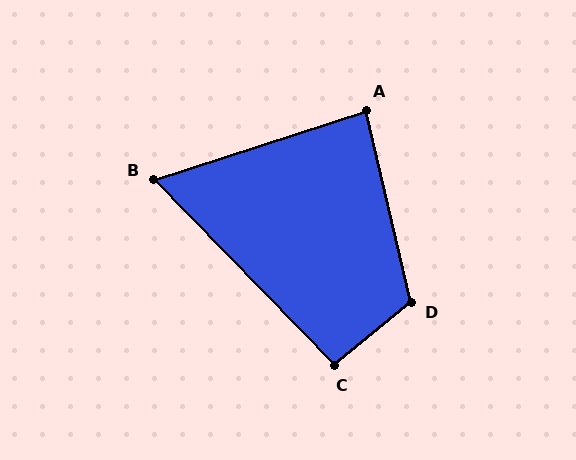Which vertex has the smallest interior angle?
B, at approximately 64 degrees.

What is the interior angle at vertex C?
Approximately 95 degrees (approximately right).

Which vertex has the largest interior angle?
D, at approximately 116 degrees.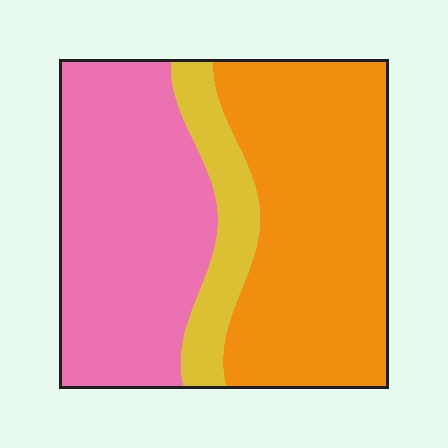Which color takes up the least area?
Yellow, at roughly 15%.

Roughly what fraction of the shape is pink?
Pink takes up about two fifths (2/5) of the shape.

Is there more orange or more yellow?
Orange.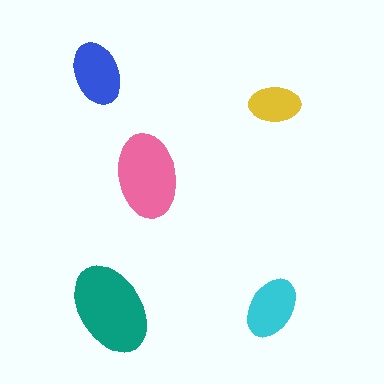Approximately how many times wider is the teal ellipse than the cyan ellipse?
About 1.5 times wider.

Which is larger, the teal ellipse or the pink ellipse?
The teal one.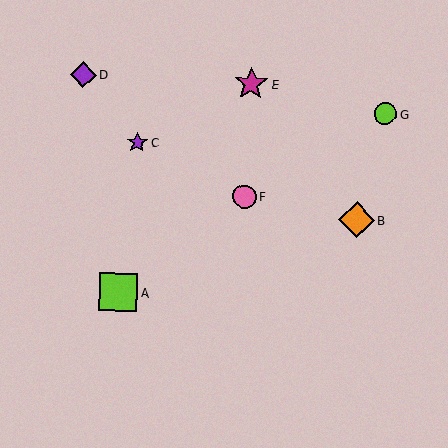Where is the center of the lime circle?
The center of the lime circle is at (385, 114).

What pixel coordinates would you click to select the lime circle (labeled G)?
Click at (385, 114) to select the lime circle G.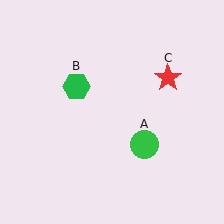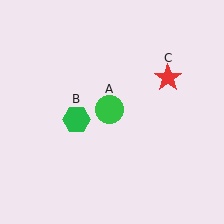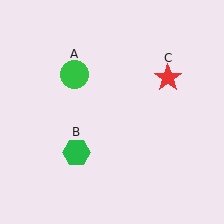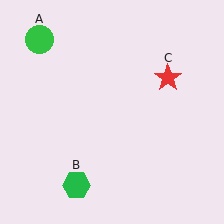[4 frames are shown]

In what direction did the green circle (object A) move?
The green circle (object A) moved up and to the left.